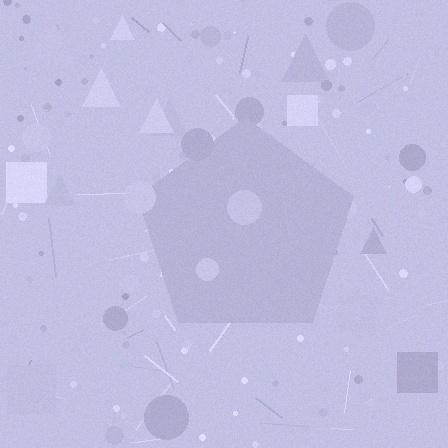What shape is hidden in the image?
A pentagon is hidden in the image.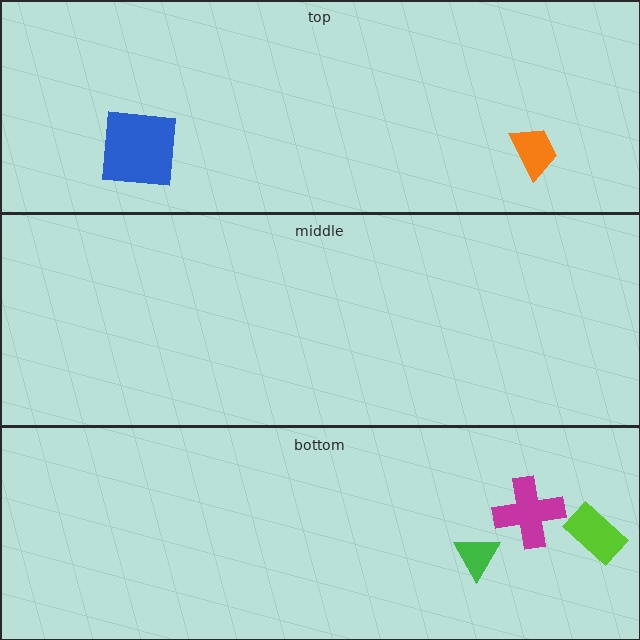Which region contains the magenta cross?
The bottom region.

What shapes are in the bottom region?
The magenta cross, the lime rectangle, the green triangle.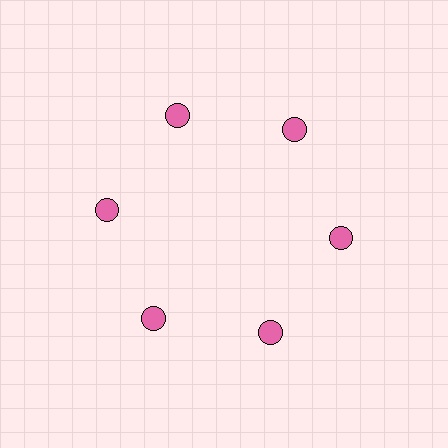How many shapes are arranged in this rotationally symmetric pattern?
There are 6 shapes, arranged in 6 groups of 1.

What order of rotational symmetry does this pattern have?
This pattern has 6-fold rotational symmetry.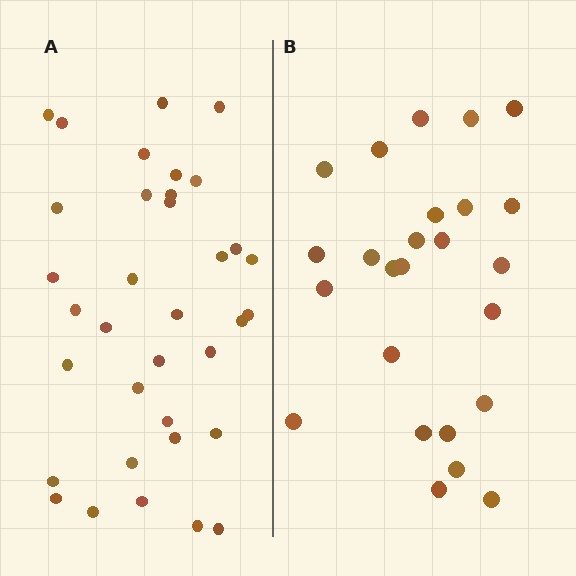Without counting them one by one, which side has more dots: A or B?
Region A (the left region) has more dots.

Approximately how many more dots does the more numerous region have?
Region A has roughly 10 or so more dots than region B.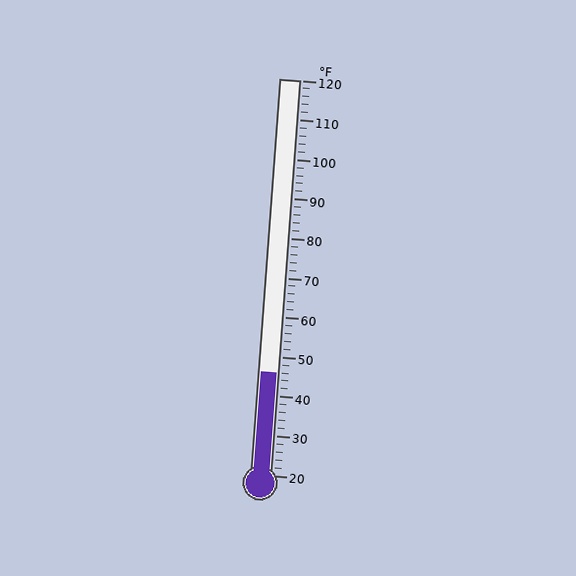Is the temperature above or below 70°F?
The temperature is below 70°F.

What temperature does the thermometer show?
The thermometer shows approximately 46°F.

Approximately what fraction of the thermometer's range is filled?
The thermometer is filled to approximately 25% of its range.